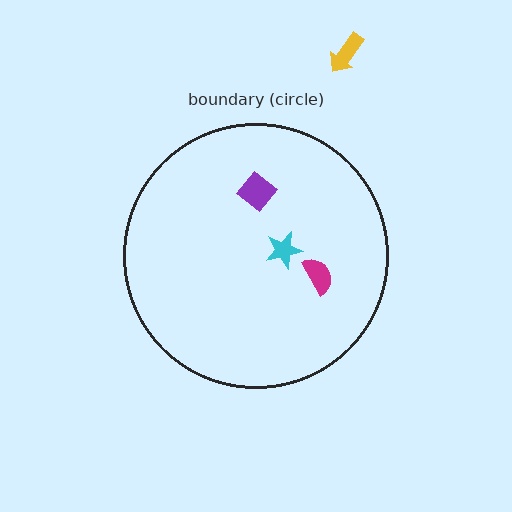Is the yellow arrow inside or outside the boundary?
Outside.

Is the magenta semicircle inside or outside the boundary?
Inside.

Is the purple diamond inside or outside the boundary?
Inside.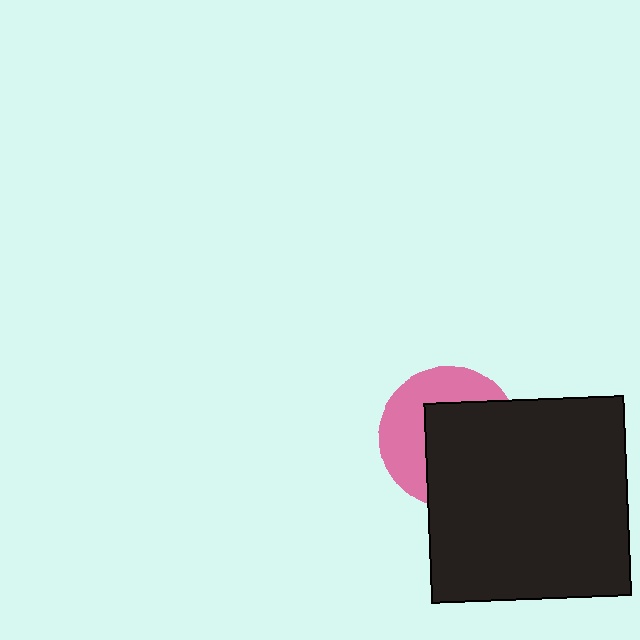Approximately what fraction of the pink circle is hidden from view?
Roughly 56% of the pink circle is hidden behind the black square.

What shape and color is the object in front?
The object in front is a black square.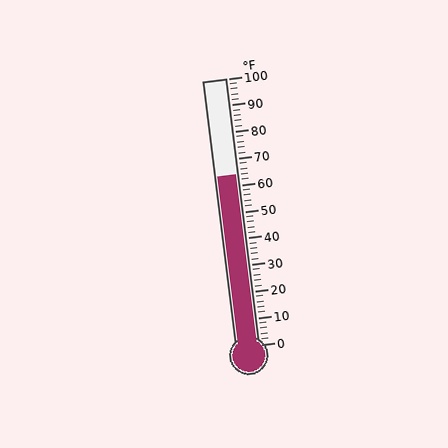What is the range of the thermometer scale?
The thermometer scale ranges from 0°F to 100°F.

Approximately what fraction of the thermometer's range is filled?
The thermometer is filled to approximately 65% of its range.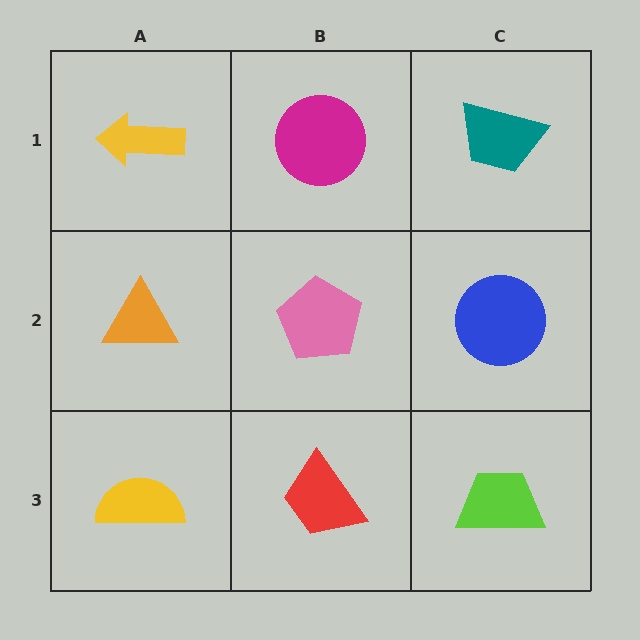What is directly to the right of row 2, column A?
A pink pentagon.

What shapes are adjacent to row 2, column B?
A magenta circle (row 1, column B), a red trapezoid (row 3, column B), an orange triangle (row 2, column A), a blue circle (row 2, column C).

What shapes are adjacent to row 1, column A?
An orange triangle (row 2, column A), a magenta circle (row 1, column B).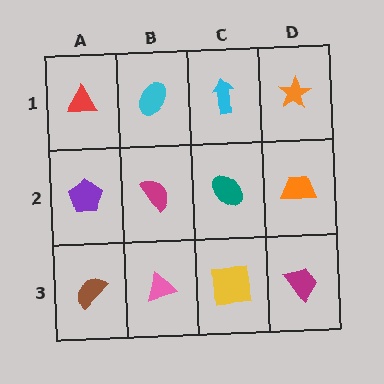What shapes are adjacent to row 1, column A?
A purple pentagon (row 2, column A), a cyan ellipse (row 1, column B).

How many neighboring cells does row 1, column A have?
2.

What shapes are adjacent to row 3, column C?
A teal ellipse (row 2, column C), a pink triangle (row 3, column B), a magenta trapezoid (row 3, column D).